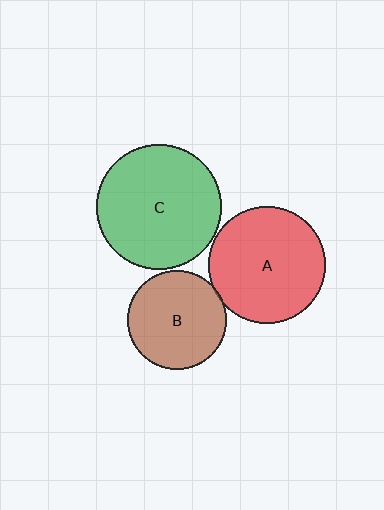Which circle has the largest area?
Circle C (green).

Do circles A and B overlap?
Yes.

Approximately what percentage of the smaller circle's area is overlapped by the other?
Approximately 5%.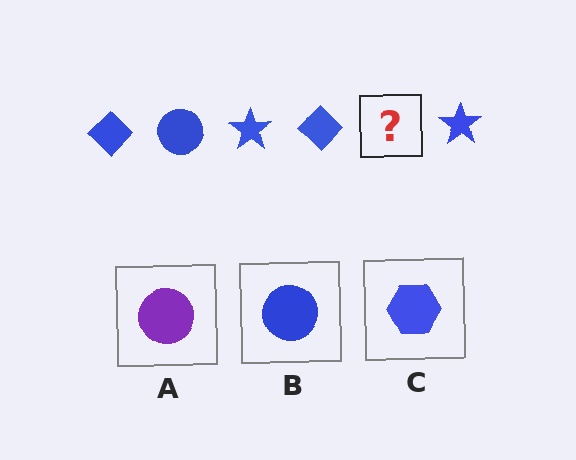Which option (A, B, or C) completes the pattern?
B.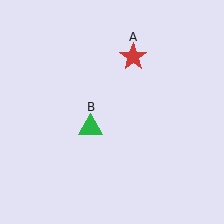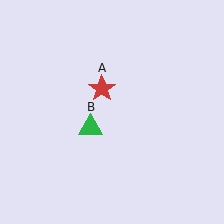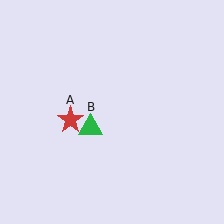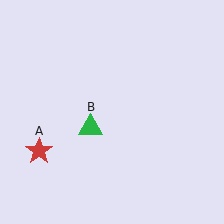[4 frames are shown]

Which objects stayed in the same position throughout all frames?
Green triangle (object B) remained stationary.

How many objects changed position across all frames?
1 object changed position: red star (object A).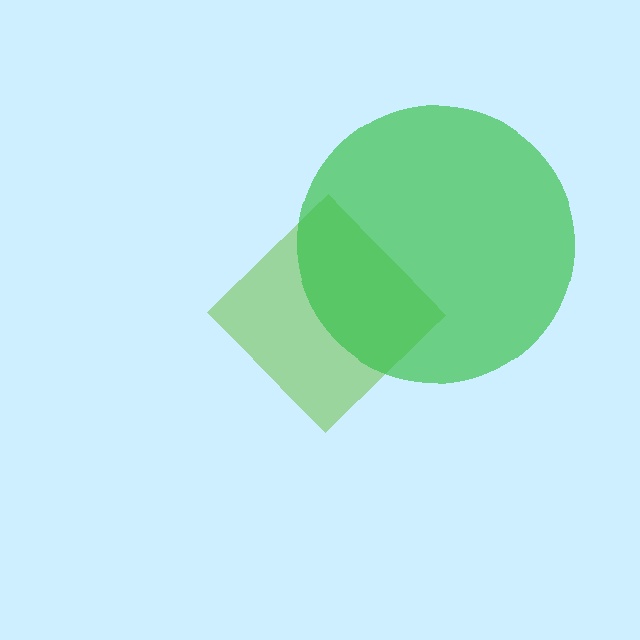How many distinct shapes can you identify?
There are 2 distinct shapes: a lime diamond, a green circle.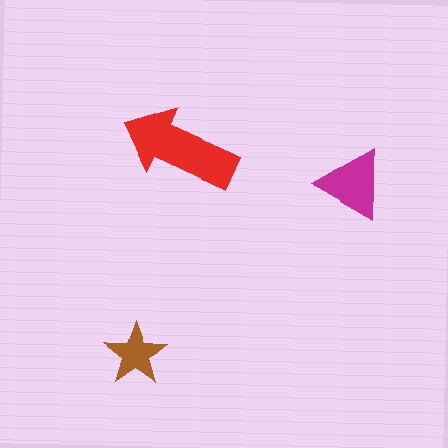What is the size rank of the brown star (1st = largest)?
3rd.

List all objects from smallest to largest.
The brown star, the magenta triangle, the red arrow.